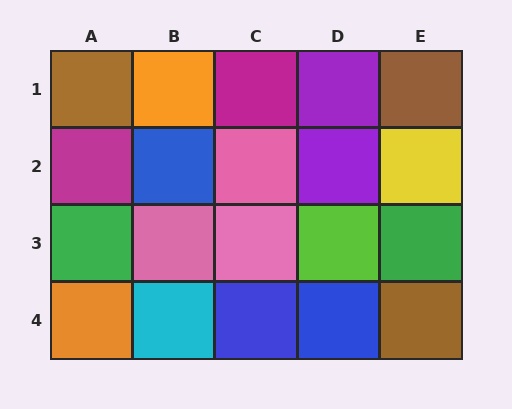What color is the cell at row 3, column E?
Green.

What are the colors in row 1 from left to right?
Brown, orange, magenta, purple, brown.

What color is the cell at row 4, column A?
Orange.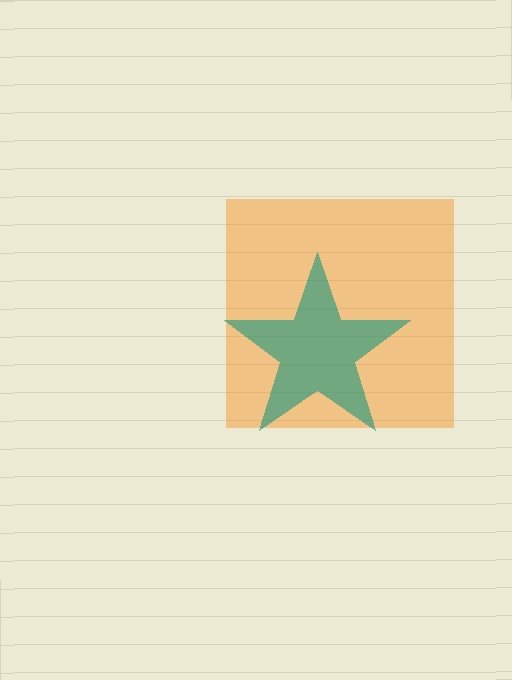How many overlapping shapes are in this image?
There are 2 overlapping shapes in the image.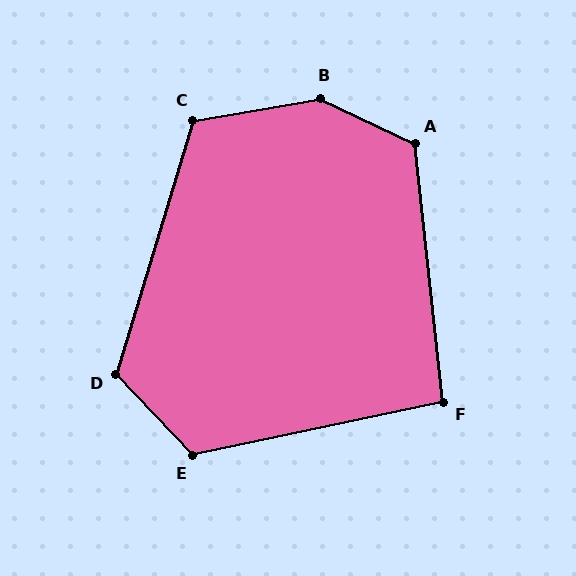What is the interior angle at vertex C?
Approximately 117 degrees (obtuse).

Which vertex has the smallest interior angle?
F, at approximately 96 degrees.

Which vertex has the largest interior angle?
B, at approximately 144 degrees.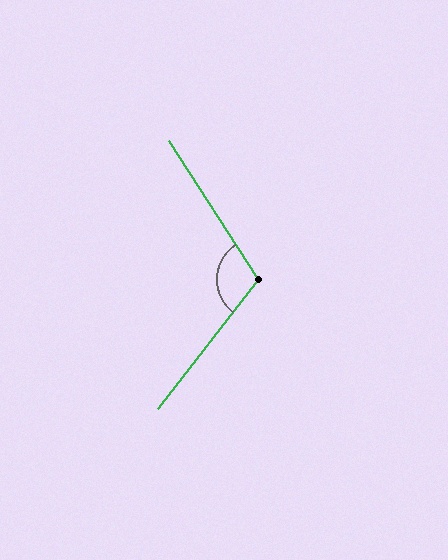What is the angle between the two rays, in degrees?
Approximately 109 degrees.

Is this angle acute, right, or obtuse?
It is obtuse.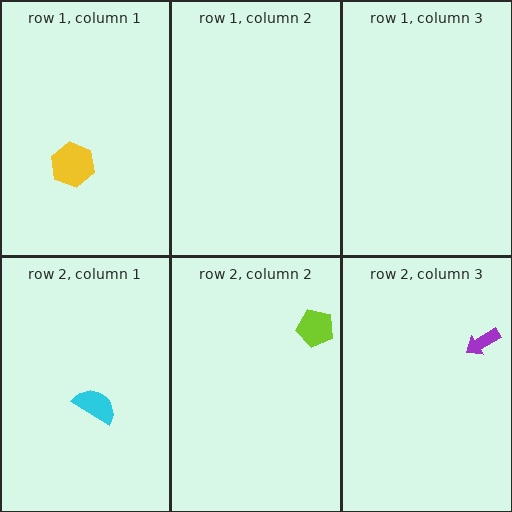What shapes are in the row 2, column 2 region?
The lime pentagon.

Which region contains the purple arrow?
The row 2, column 3 region.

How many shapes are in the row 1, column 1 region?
1.